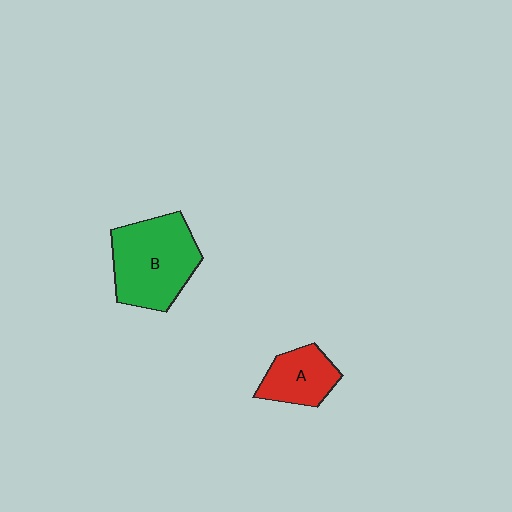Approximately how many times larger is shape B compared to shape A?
Approximately 1.9 times.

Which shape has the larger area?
Shape B (green).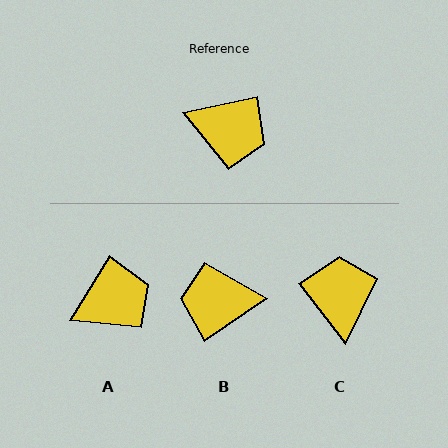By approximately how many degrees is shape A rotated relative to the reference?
Approximately 46 degrees counter-clockwise.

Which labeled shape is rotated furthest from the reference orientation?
B, about 158 degrees away.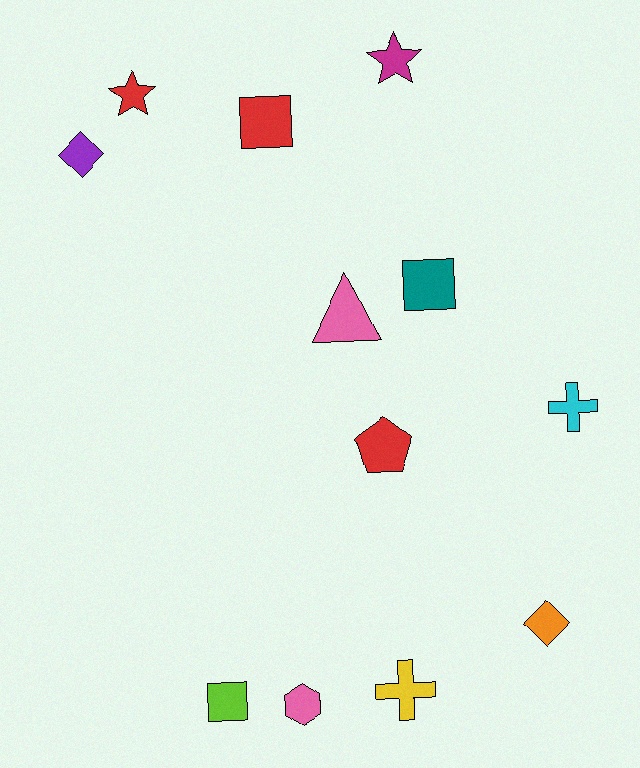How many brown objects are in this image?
There are no brown objects.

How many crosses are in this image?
There are 2 crosses.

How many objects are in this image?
There are 12 objects.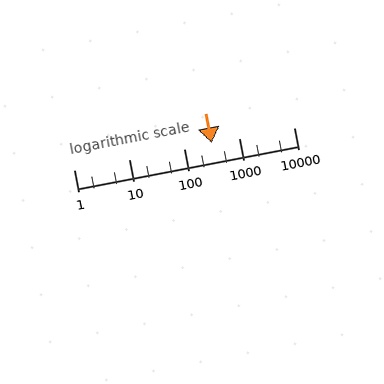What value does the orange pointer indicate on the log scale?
The pointer indicates approximately 320.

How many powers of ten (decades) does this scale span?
The scale spans 4 decades, from 1 to 10000.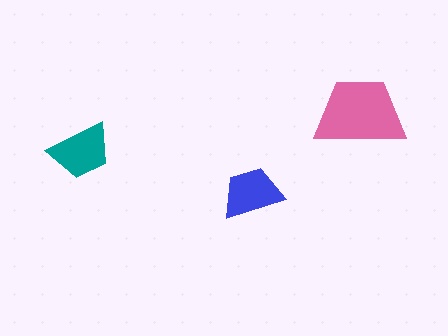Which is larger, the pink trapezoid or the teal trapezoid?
The pink one.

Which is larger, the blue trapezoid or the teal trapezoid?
The teal one.